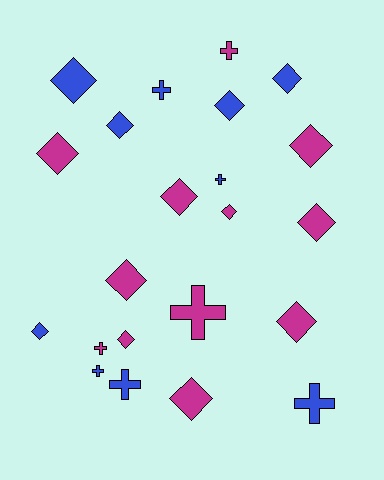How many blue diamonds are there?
There are 5 blue diamonds.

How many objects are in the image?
There are 22 objects.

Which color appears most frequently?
Magenta, with 12 objects.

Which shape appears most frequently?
Diamond, with 14 objects.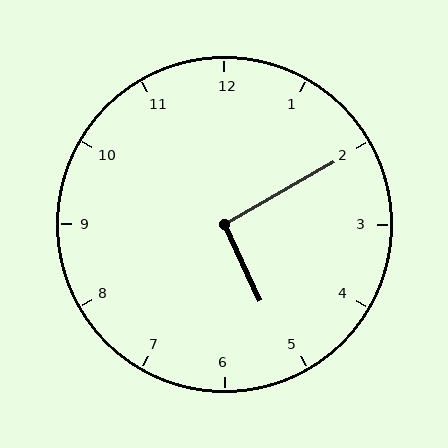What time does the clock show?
5:10.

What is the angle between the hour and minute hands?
Approximately 95 degrees.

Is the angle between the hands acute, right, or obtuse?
It is right.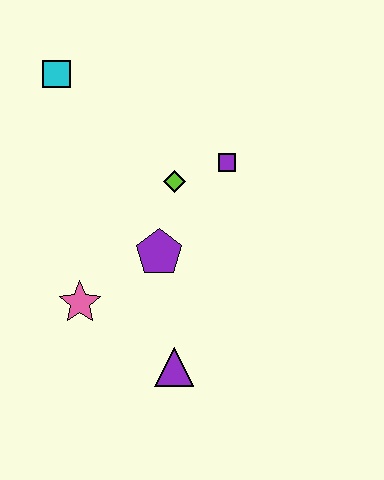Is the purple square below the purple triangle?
No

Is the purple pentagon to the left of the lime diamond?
Yes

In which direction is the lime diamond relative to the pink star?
The lime diamond is above the pink star.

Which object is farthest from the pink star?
The cyan square is farthest from the pink star.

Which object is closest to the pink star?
The purple pentagon is closest to the pink star.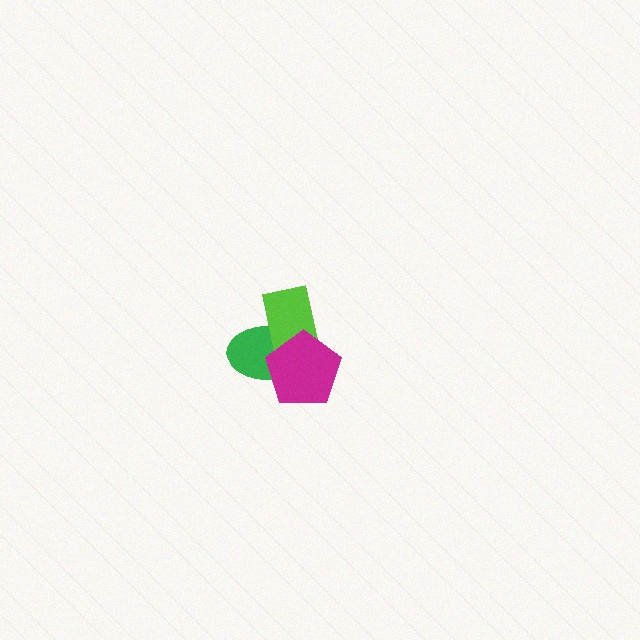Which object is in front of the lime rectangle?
The magenta pentagon is in front of the lime rectangle.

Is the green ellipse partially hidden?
Yes, it is partially covered by another shape.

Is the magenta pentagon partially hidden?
No, no other shape covers it.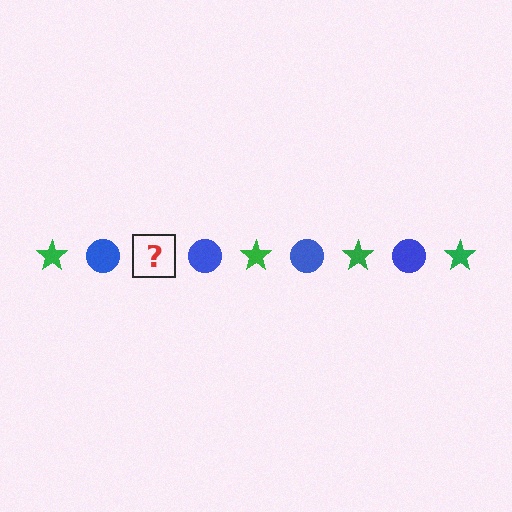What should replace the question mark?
The question mark should be replaced with a green star.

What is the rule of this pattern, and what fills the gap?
The rule is that the pattern alternates between green star and blue circle. The gap should be filled with a green star.